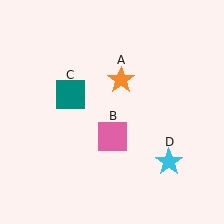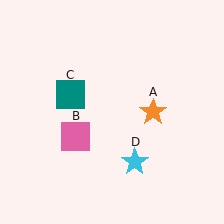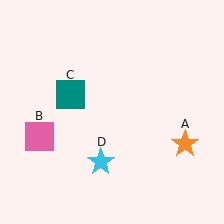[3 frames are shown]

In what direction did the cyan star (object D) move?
The cyan star (object D) moved left.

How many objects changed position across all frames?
3 objects changed position: orange star (object A), pink square (object B), cyan star (object D).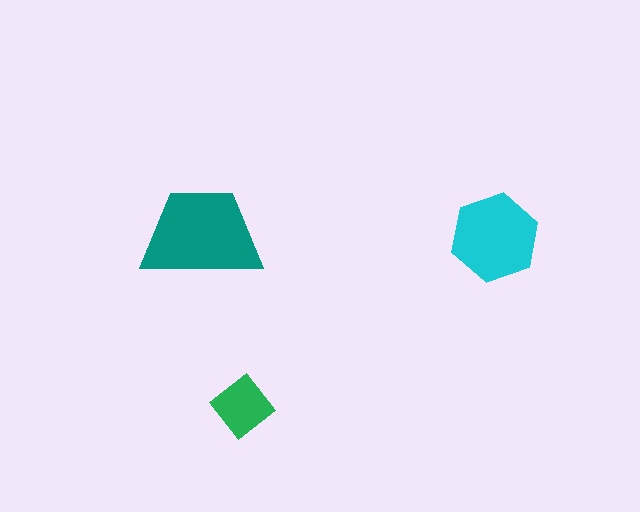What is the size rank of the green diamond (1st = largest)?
3rd.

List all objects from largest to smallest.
The teal trapezoid, the cyan hexagon, the green diamond.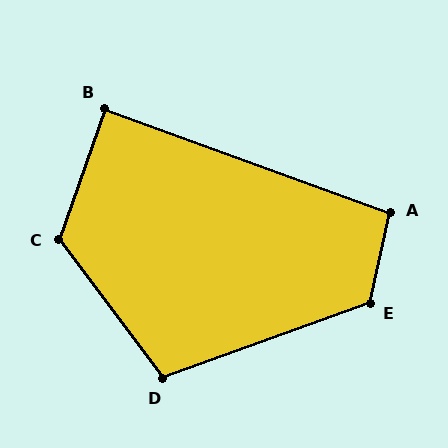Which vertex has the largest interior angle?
C, at approximately 124 degrees.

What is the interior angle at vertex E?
Approximately 122 degrees (obtuse).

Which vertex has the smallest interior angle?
B, at approximately 89 degrees.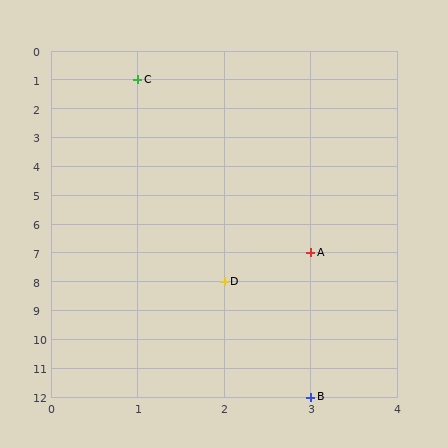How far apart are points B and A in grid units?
Points B and A are 5 rows apart.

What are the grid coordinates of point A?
Point A is at grid coordinates (3, 7).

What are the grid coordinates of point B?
Point B is at grid coordinates (3, 12).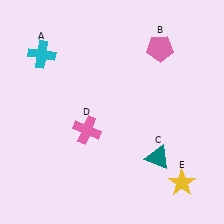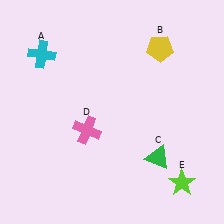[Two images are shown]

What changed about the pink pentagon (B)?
In Image 1, B is pink. In Image 2, it changed to yellow.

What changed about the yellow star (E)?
In Image 1, E is yellow. In Image 2, it changed to lime.